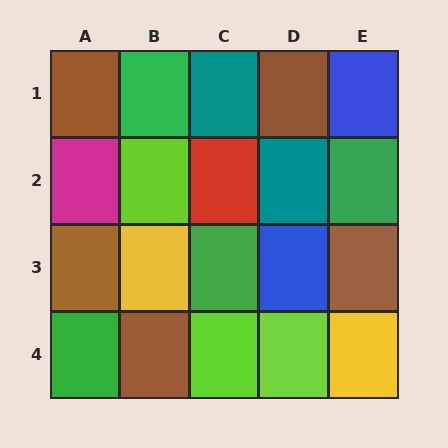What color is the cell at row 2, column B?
Lime.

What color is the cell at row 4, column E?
Yellow.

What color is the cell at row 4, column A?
Green.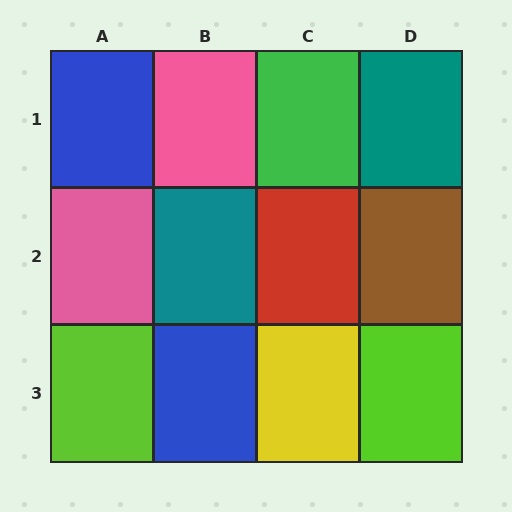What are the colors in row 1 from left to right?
Blue, pink, green, teal.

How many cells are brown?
1 cell is brown.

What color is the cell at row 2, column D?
Brown.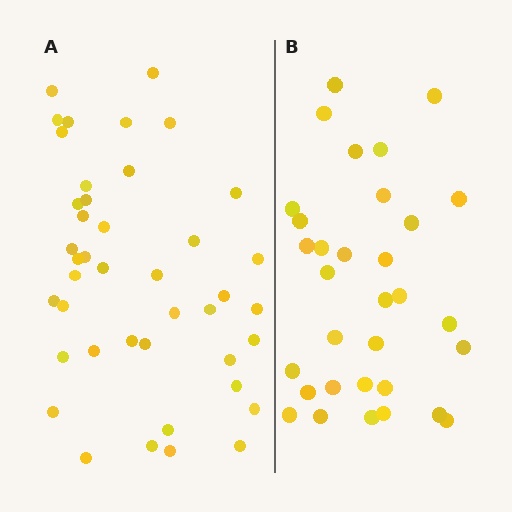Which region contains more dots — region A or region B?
Region A (the left region) has more dots.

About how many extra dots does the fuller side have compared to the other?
Region A has roughly 10 or so more dots than region B.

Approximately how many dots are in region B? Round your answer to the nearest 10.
About 30 dots. (The exact count is 32, which rounds to 30.)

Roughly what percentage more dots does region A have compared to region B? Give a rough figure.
About 30% more.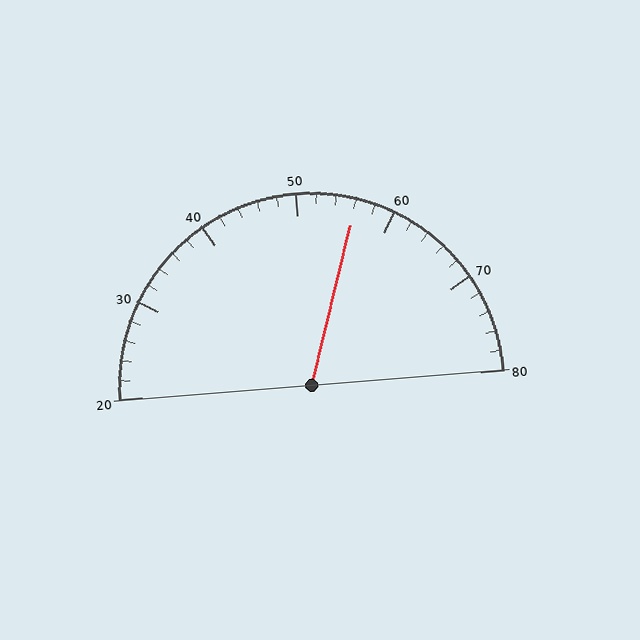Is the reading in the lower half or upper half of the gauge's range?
The reading is in the upper half of the range (20 to 80).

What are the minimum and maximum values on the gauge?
The gauge ranges from 20 to 80.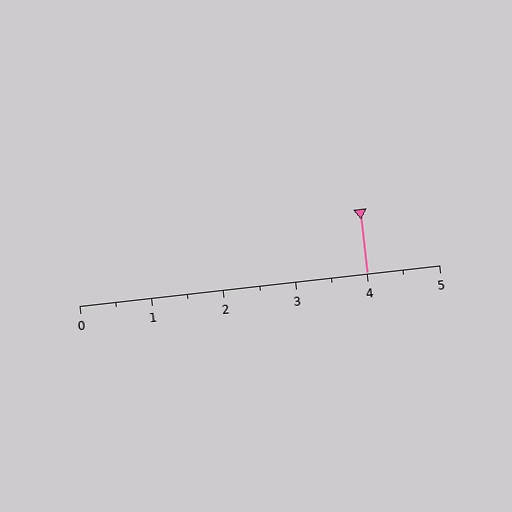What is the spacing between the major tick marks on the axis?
The major ticks are spaced 1 apart.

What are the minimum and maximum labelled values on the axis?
The axis runs from 0 to 5.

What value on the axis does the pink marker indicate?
The marker indicates approximately 4.